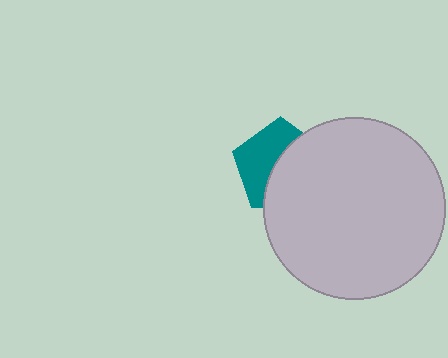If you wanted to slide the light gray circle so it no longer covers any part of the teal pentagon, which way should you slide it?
Slide it right — that is the most direct way to separate the two shapes.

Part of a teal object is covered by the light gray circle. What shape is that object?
It is a pentagon.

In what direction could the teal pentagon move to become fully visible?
The teal pentagon could move left. That would shift it out from behind the light gray circle entirely.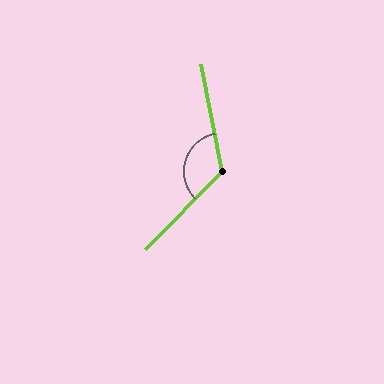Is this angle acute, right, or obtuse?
It is obtuse.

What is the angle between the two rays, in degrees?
Approximately 124 degrees.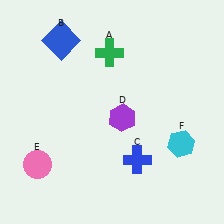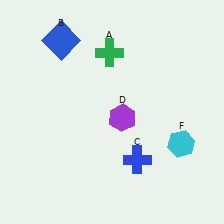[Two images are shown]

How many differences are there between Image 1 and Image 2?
There is 1 difference between the two images.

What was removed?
The pink circle (E) was removed in Image 2.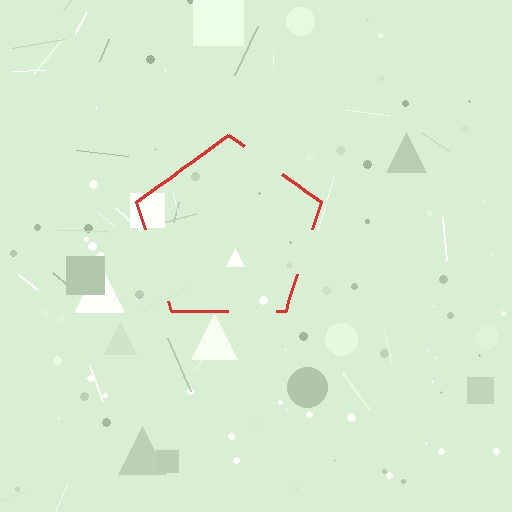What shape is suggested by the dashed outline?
The dashed outline suggests a pentagon.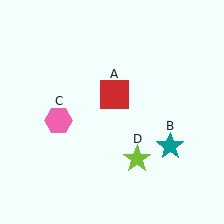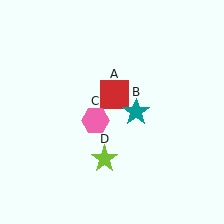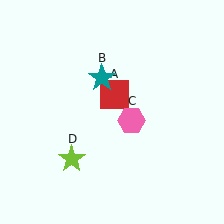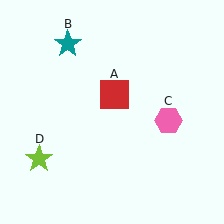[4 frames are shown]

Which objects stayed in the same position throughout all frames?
Red square (object A) remained stationary.